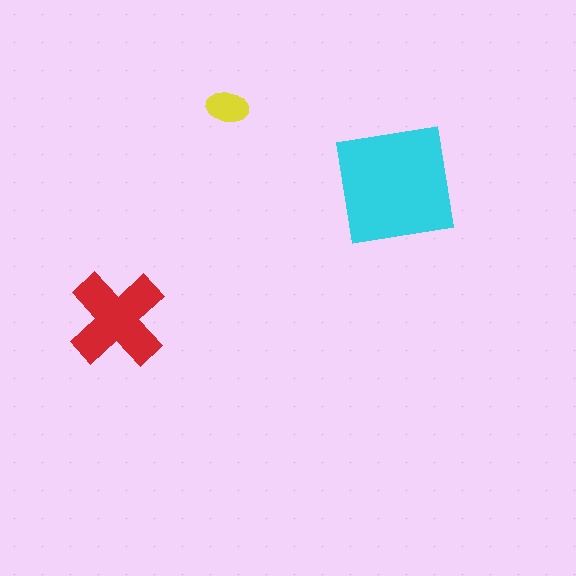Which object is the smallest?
The yellow ellipse.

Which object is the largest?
The cyan square.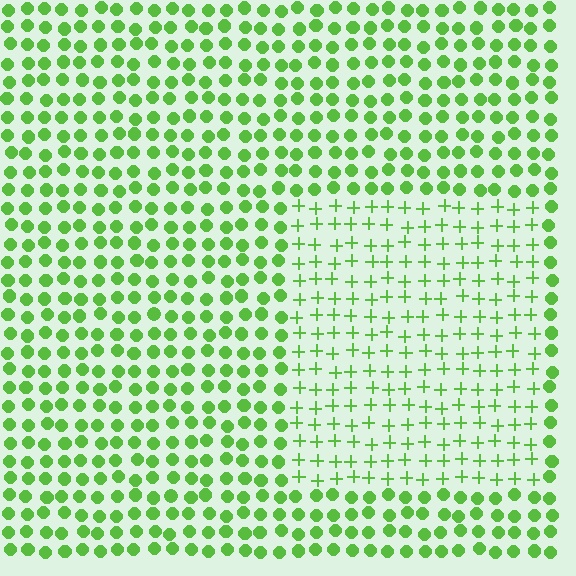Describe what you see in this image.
The image is filled with small lime elements arranged in a uniform grid. A rectangle-shaped region contains plus signs, while the surrounding area contains circles. The boundary is defined purely by the change in element shape.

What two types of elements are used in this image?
The image uses plus signs inside the rectangle region and circles outside it.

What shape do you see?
I see a rectangle.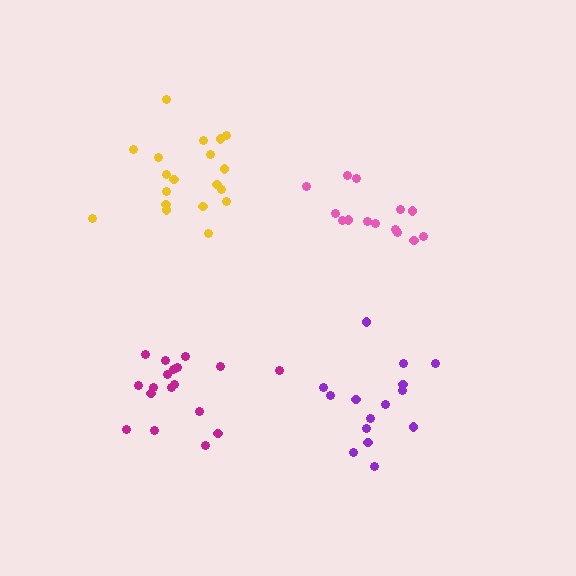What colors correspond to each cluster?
The clusters are colored: yellow, pink, magenta, purple.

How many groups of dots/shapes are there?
There are 4 groups.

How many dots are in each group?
Group 1: 19 dots, Group 2: 14 dots, Group 3: 18 dots, Group 4: 15 dots (66 total).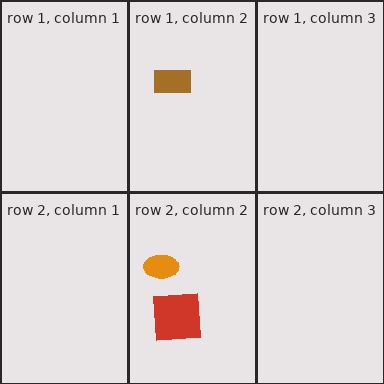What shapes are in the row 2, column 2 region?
The red square, the orange ellipse.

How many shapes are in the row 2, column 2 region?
2.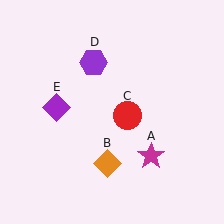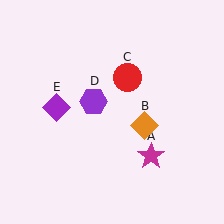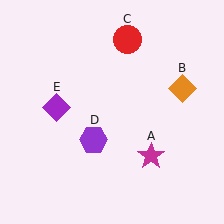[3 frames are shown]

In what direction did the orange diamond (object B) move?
The orange diamond (object B) moved up and to the right.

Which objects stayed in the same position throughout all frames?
Magenta star (object A) and purple diamond (object E) remained stationary.